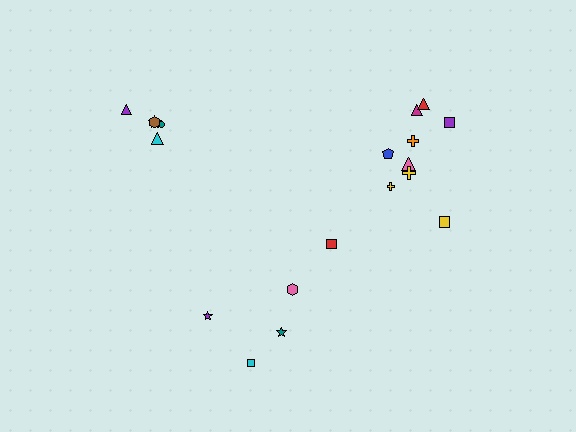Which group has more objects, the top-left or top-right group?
The top-right group.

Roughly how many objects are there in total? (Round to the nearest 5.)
Roughly 20 objects in total.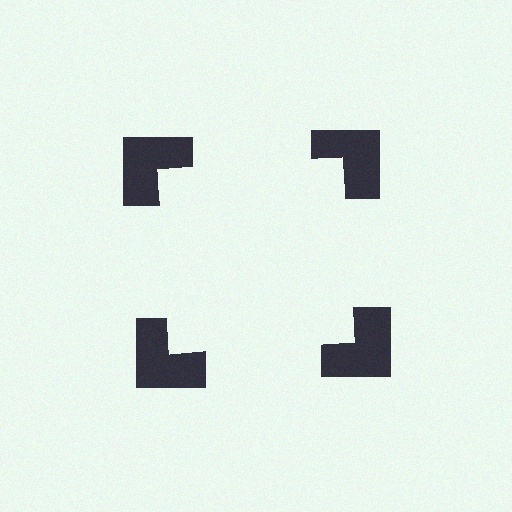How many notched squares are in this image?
There are 4 — one at each vertex of the illusory square.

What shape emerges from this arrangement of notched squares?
An illusory square — its edges are inferred from the aligned wedge cuts in the notched squares, not physically drawn.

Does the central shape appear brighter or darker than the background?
It typically appears slightly brighter than the background, even though no actual brightness change is drawn.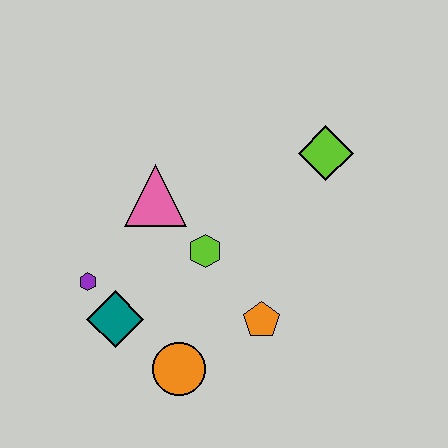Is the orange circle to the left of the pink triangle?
No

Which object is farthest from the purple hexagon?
The lime diamond is farthest from the purple hexagon.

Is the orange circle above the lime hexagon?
No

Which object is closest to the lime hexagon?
The pink triangle is closest to the lime hexagon.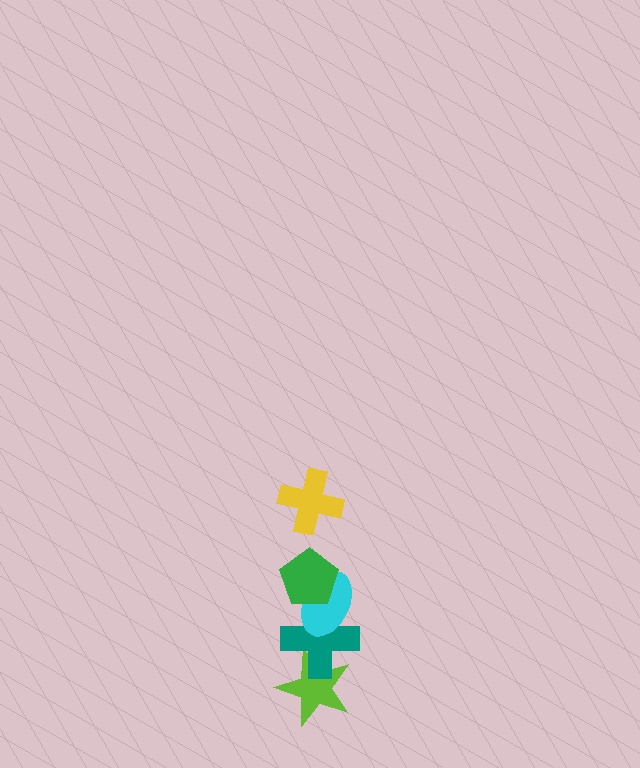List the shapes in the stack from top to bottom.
From top to bottom: the yellow cross, the green pentagon, the cyan ellipse, the teal cross, the lime star.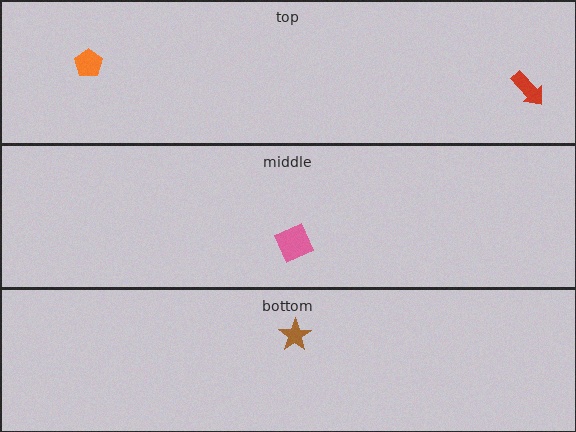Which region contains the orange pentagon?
The top region.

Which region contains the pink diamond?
The middle region.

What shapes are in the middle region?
The pink diamond.